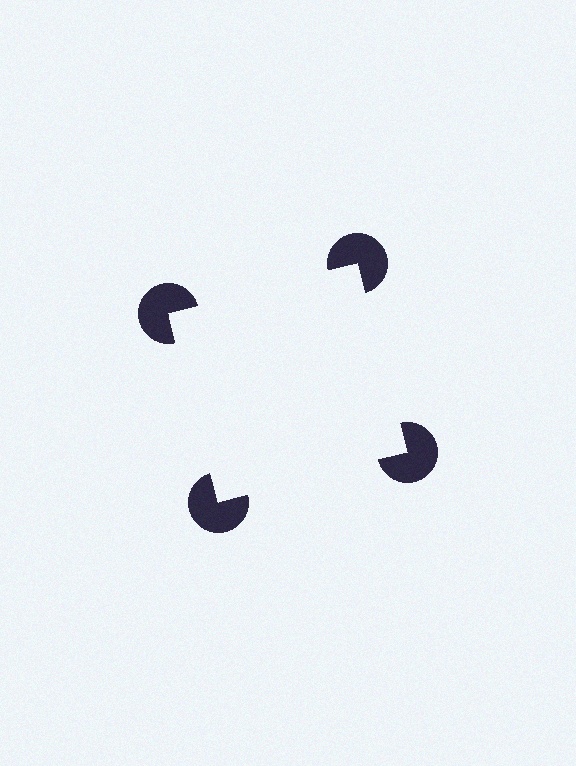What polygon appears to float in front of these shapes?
An illusory square — its edges are inferred from the aligned wedge cuts in the pac-man discs, not physically drawn.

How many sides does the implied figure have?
4 sides.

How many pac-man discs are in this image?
There are 4 — one at each vertex of the illusory square.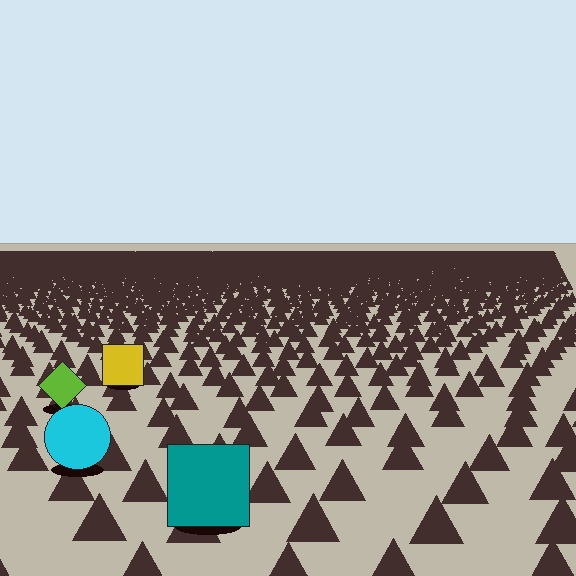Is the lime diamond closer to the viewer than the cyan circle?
No. The cyan circle is closer — you can tell from the texture gradient: the ground texture is coarser near it.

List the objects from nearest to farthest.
From nearest to farthest: the teal square, the cyan circle, the lime diamond, the yellow square.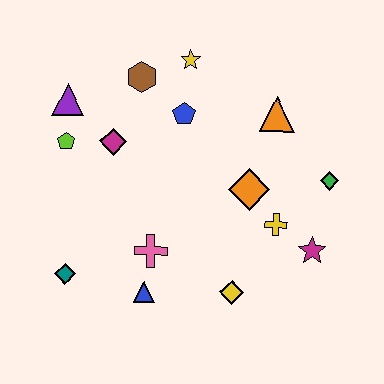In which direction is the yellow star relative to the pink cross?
The yellow star is above the pink cross.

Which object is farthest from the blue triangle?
The yellow star is farthest from the blue triangle.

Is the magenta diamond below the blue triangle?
No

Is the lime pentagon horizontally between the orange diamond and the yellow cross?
No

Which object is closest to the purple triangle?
The lime pentagon is closest to the purple triangle.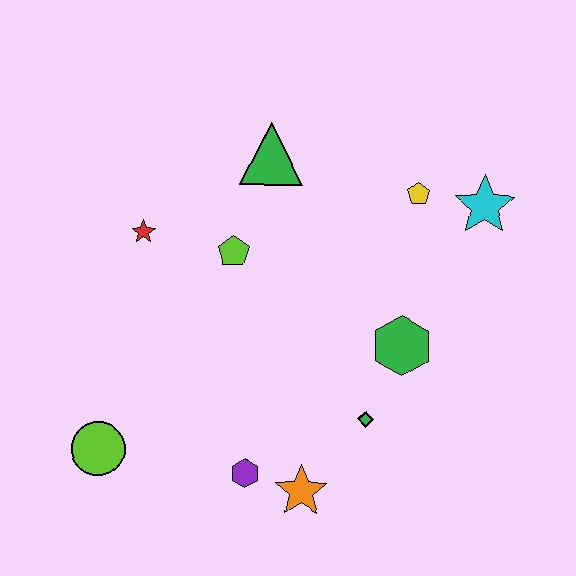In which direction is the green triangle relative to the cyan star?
The green triangle is to the left of the cyan star.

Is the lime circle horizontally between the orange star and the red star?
No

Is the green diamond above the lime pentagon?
No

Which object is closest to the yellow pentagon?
The cyan star is closest to the yellow pentagon.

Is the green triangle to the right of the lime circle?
Yes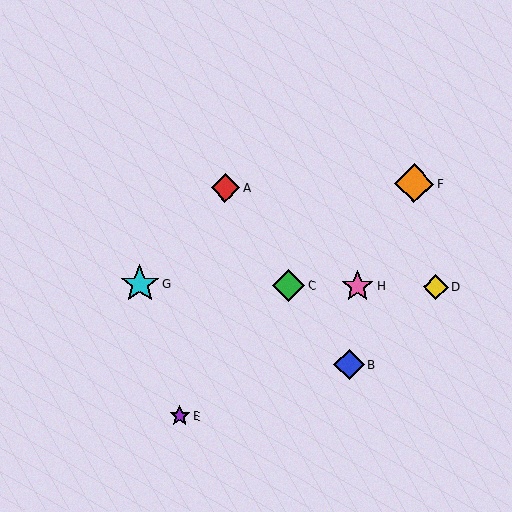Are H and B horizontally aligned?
No, H is at y≈286 and B is at y≈365.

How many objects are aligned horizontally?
4 objects (C, D, G, H) are aligned horizontally.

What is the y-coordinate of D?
Object D is at y≈287.